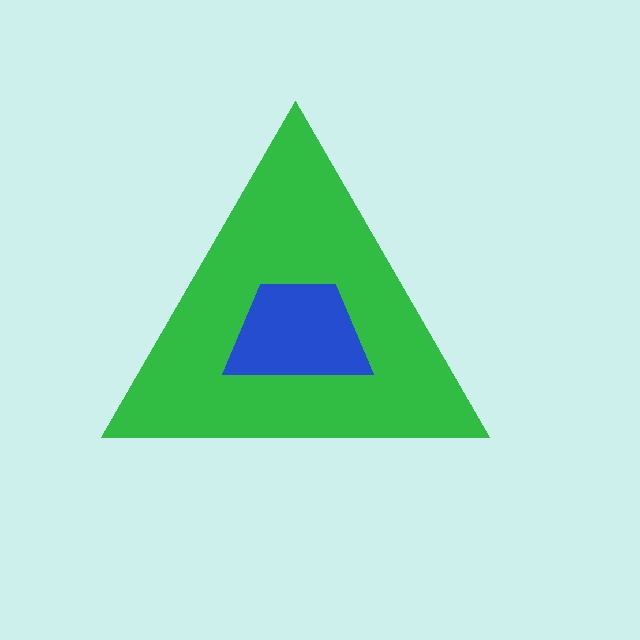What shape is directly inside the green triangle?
The blue trapezoid.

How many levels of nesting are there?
2.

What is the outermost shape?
The green triangle.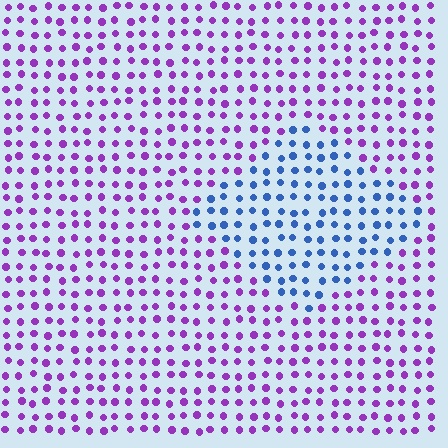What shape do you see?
I see a diamond.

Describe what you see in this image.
The image is filled with small purple elements in a uniform arrangement. A diamond-shaped region is visible where the elements are tinted to a slightly different hue, forming a subtle color boundary.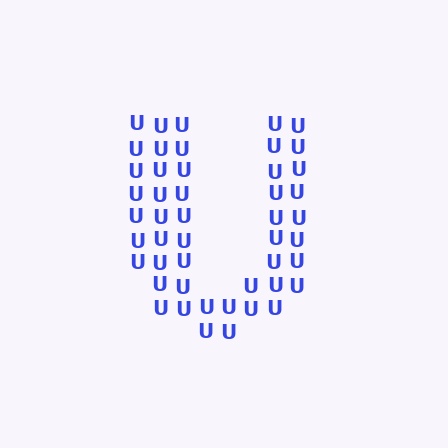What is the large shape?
The large shape is the letter U.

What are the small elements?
The small elements are letter U's.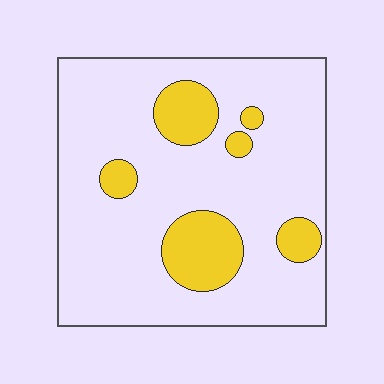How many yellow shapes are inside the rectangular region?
6.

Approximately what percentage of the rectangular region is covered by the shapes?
Approximately 15%.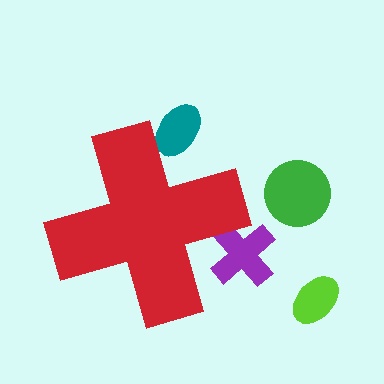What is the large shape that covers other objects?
A red cross.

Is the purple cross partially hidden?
Yes, the purple cross is partially hidden behind the red cross.